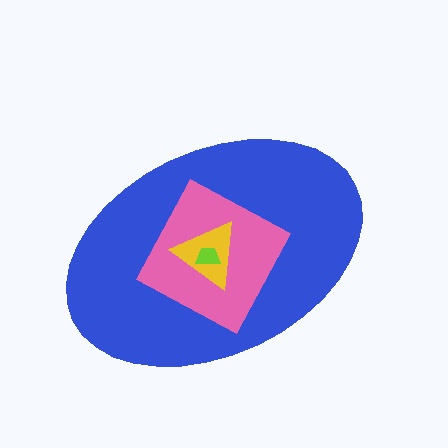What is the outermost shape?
The blue ellipse.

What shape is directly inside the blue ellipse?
The pink diamond.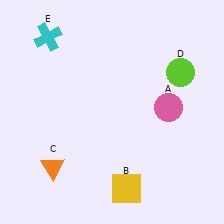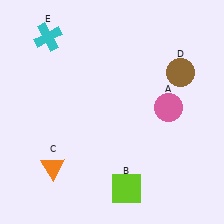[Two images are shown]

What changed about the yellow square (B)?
In Image 1, B is yellow. In Image 2, it changed to lime.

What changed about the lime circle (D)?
In Image 1, D is lime. In Image 2, it changed to brown.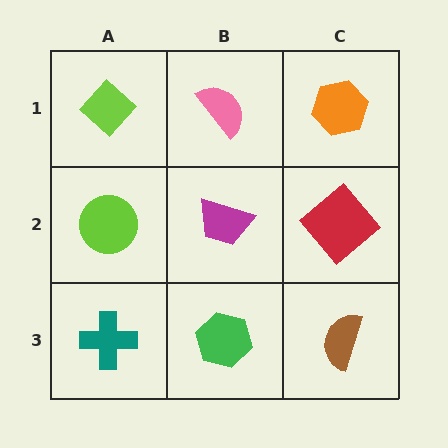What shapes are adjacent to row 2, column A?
A lime diamond (row 1, column A), a teal cross (row 3, column A), a magenta trapezoid (row 2, column B).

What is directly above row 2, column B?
A pink semicircle.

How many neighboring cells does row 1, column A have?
2.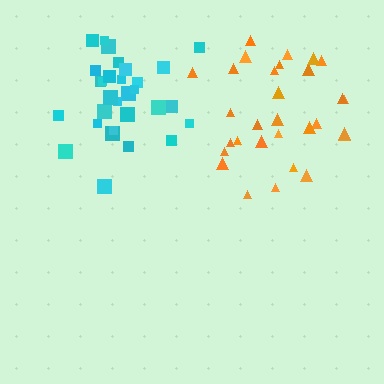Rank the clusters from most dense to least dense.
cyan, orange.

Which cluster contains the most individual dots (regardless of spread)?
Cyan (31).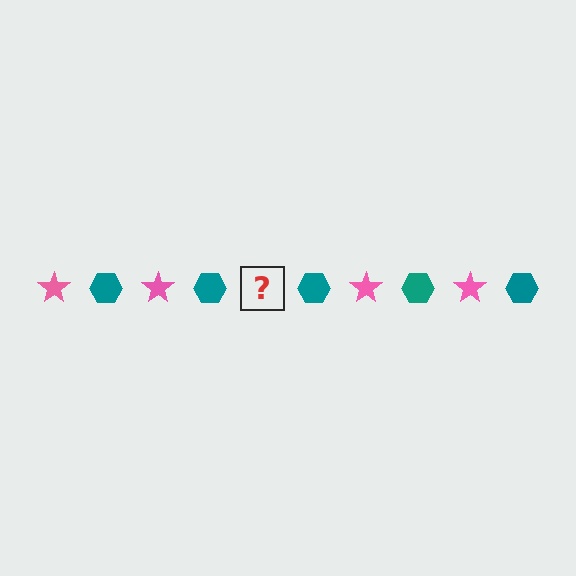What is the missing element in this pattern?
The missing element is a pink star.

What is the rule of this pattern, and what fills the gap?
The rule is that the pattern alternates between pink star and teal hexagon. The gap should be filled with a pink star.